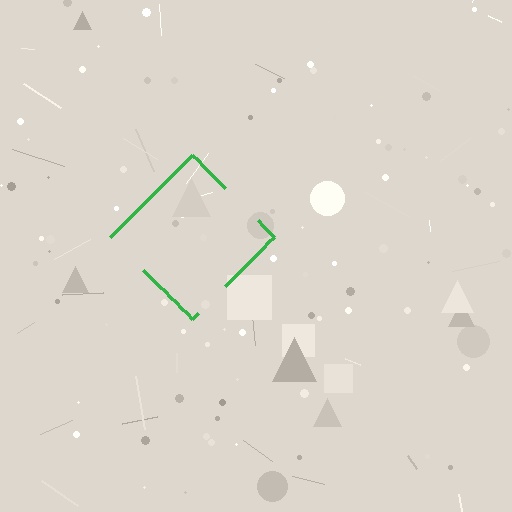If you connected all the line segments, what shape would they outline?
They would outline a diamond.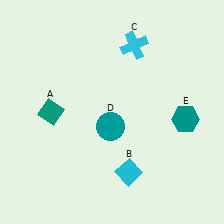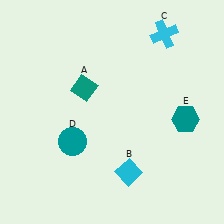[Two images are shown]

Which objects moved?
The objects that moved are: the teal diamond (A), the cyan cross (C), the teal circle (D).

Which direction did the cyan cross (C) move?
The cyan cross (C) moved right.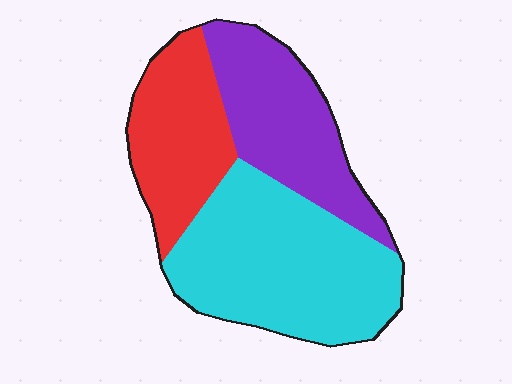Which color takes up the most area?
Cyan, at roughly 45%.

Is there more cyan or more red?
Cyan.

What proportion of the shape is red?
Red covers 25% of the shape.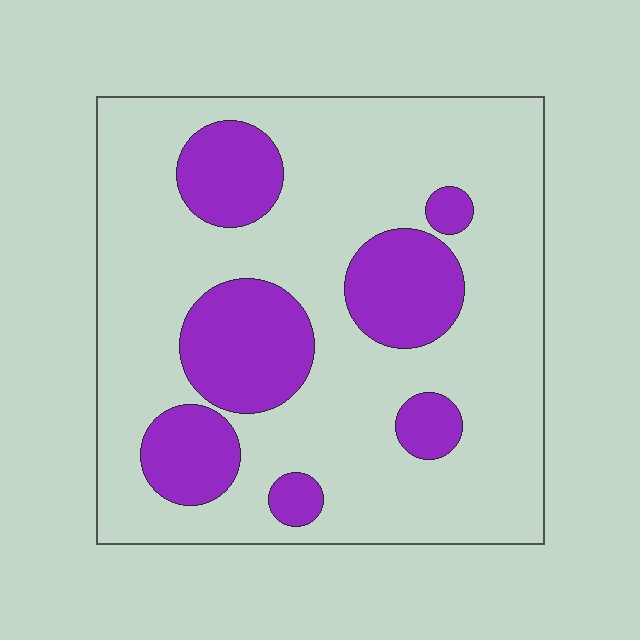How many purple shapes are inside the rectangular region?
7.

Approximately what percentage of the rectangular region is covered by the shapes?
Approximately 25%.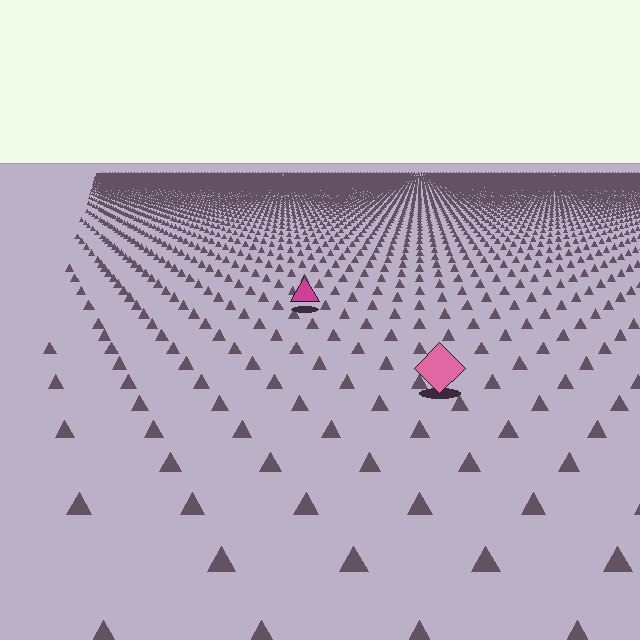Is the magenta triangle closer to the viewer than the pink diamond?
No. The pink diamond is closer — you can tell from the texture gradient: the ground texture is coarser near it.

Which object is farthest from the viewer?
The magenta triangle is farthest from the viewer. It appears smaller and the ground texture around it is denser.